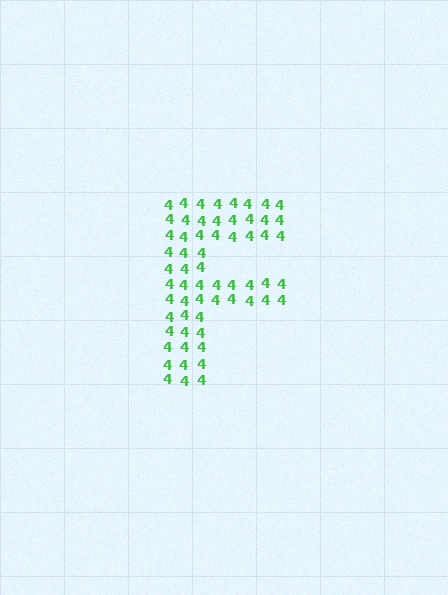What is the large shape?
The large shape is the letter F.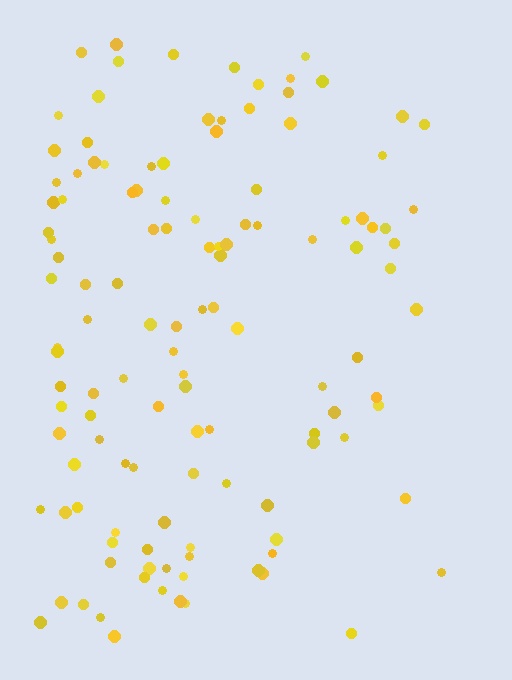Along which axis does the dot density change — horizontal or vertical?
Horizontal.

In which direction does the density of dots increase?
From right to left, with the left side densest.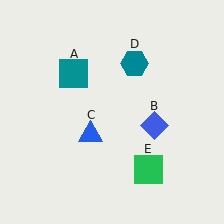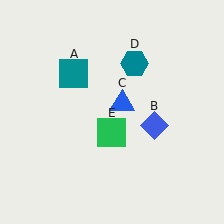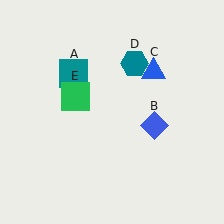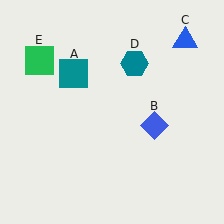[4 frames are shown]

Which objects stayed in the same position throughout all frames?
Teal square (object A) and blue diamond (object B) and teal hexagon (object D) remained stationary.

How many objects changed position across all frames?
2 objects changed position: blue triangle (object C), green square (object E).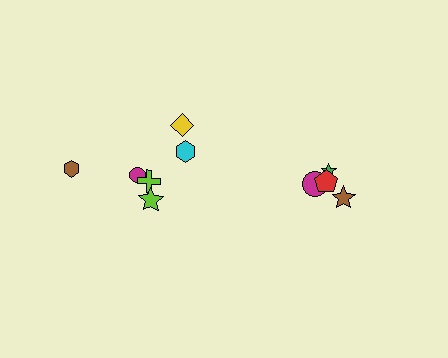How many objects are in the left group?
There are 6 objects.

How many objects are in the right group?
There are 4 objects.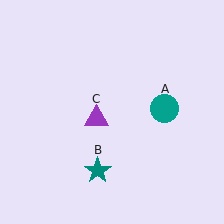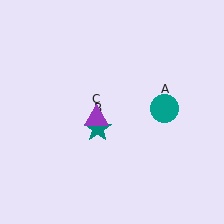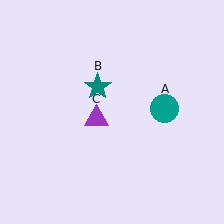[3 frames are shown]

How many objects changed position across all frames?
1 object changed position: teal star (object B).